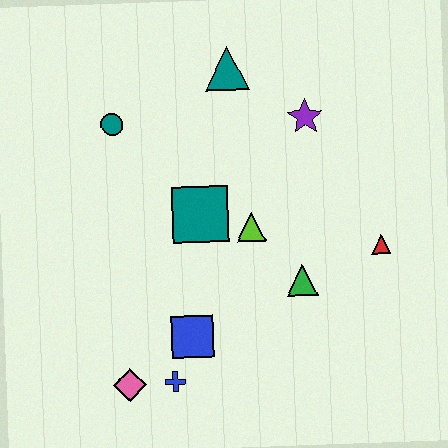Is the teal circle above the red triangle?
Yes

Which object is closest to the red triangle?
The green triangle is closest to the red triangle.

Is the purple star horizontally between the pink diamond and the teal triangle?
No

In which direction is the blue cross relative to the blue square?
The blue cross is below the blue square.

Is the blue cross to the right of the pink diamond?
Yes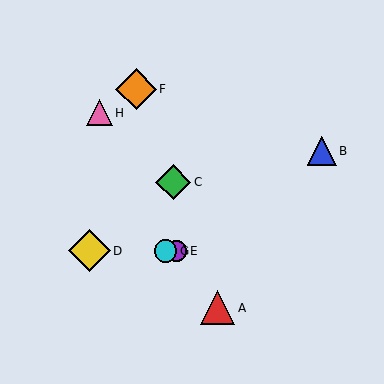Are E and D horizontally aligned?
Yes, both are at y≈251.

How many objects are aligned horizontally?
3 objects (D, E, G) are aligned horizontally.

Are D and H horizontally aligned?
No, D is at y≈251 and H is at y≈113.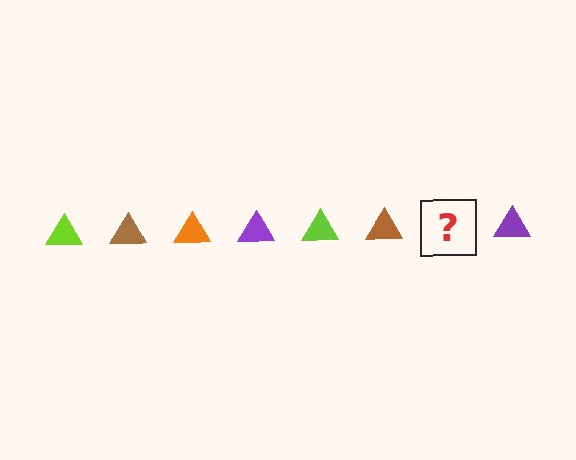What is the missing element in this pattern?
The missing element is an orange triangle.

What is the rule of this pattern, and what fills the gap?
The rule is that the pattern cycles through lime, brown, orange, purple triangles. The gap should be filled with an orange triangle.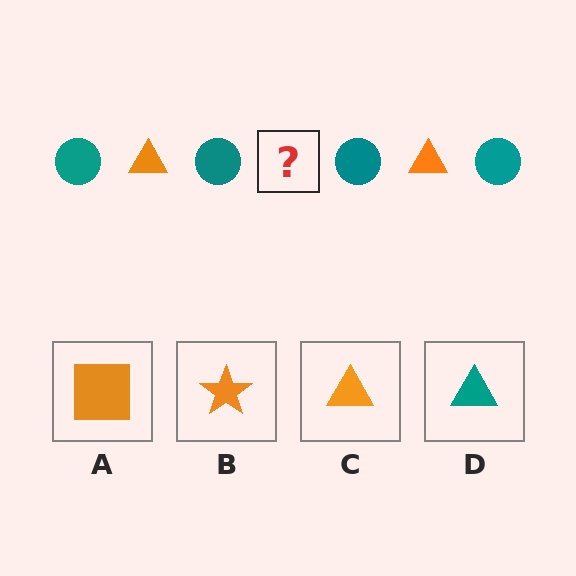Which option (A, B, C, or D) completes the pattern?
C.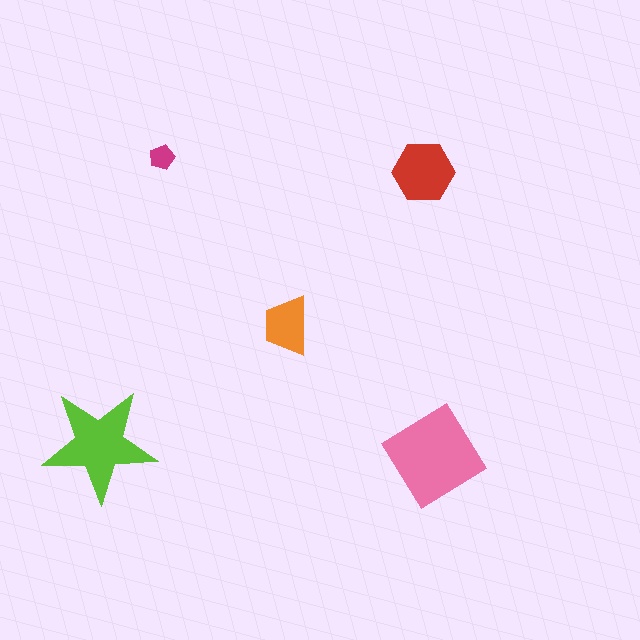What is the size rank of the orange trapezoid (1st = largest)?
4th.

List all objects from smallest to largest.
The magenta pentagon, the orange trapezoid, the red hexagon, the lime star, the pink diamond.